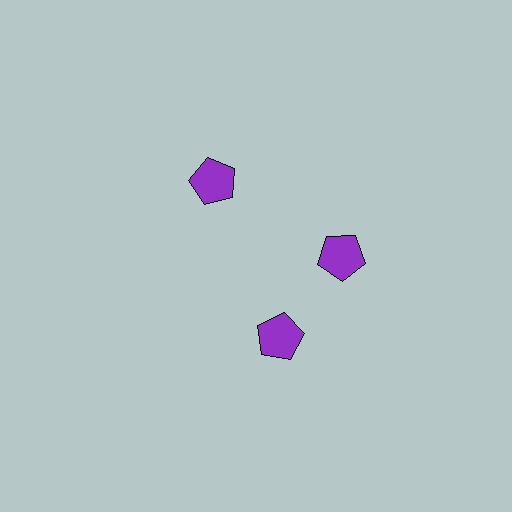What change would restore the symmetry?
The symmetry would be restored by rotating it back into even spacing with its neighbors so that all 3 pentagons sit at equal angles and equal distance from the center.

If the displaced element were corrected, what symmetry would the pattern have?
It would have 3-fold rotational symmetry — the pattern would map onto itself every 120 degrees.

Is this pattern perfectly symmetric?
No. The 3 purple pentagons are arranged in a ring, but one element near the 7 o'clock position is rotated out of alignment along the ring, breaking the 3-fold rotational symmetry.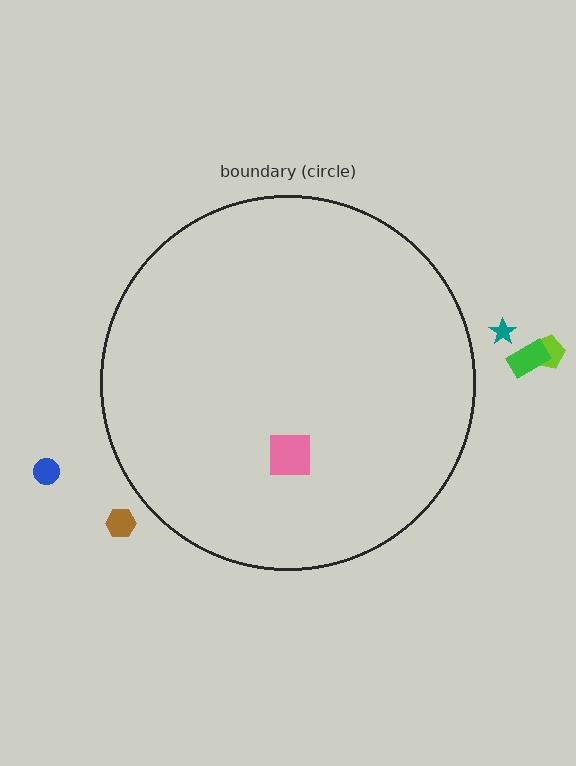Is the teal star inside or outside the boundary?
Outside.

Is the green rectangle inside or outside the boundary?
Outside.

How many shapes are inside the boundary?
1 inside, 5 outside.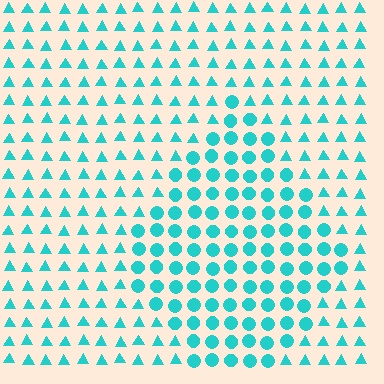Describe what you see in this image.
The image is filled with small cyan elements arranged in a uniform grid. A diamond-shaped region contains circles, while the surrounding area contains triangles. The boundary is defined purely by the change in element shape.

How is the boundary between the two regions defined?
The boundary is defined by a change in element shape: circles inside vs. triangles outside. All elements share the same color and spacing.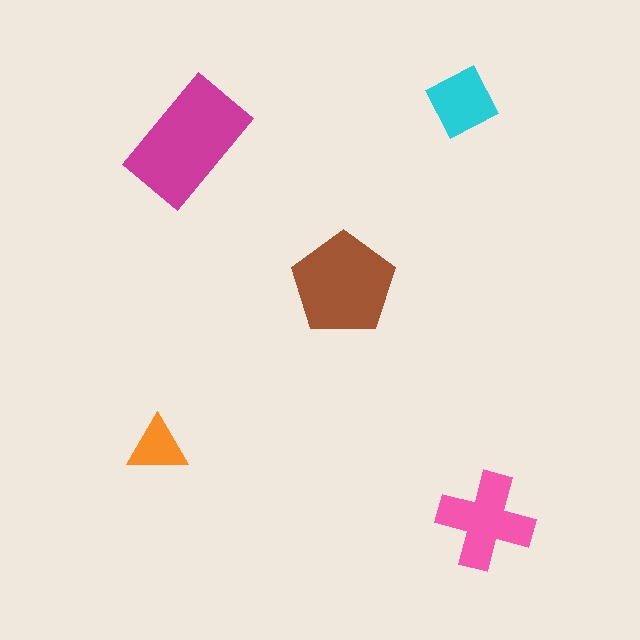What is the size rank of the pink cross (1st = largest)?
3rd.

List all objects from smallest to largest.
The orange triangle, the cyan square, the pink cross, the brown pentagon, the magenta rectangle.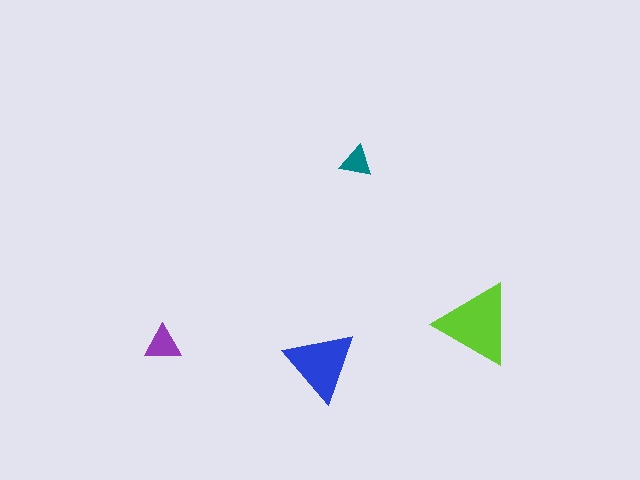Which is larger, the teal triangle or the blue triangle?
The blue one.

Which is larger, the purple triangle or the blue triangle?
The blue one.